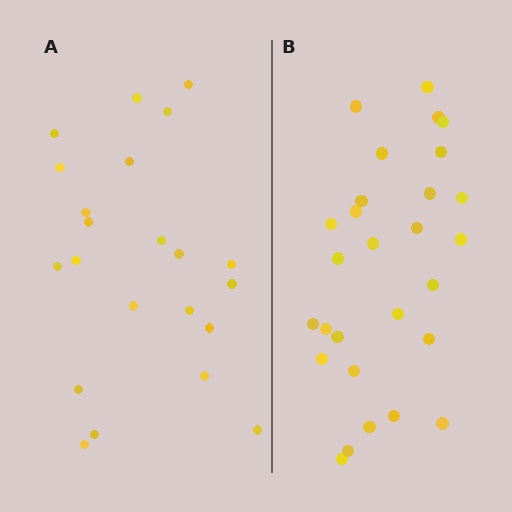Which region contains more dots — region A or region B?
Region B (the right region) has more dots.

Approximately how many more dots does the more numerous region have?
Region B has about 6 more dots than region A.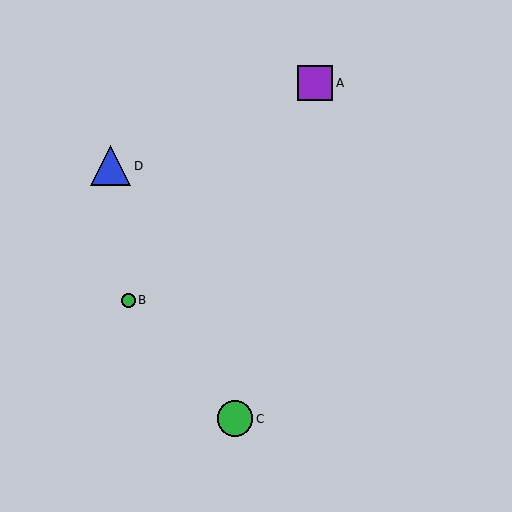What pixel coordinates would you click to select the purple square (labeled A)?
Click at (315, 83) to select the purple square A.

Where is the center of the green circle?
The center of the green circle is at (235, 419).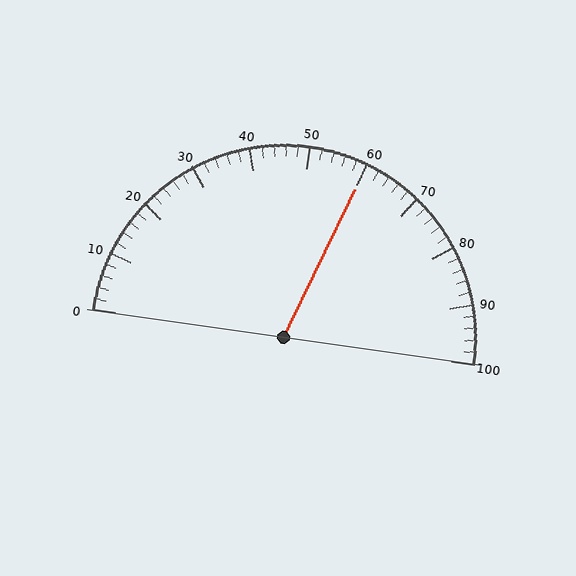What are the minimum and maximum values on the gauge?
The gauge ranges from 0 to 100.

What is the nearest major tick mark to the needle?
The nearest major tick mark is 60.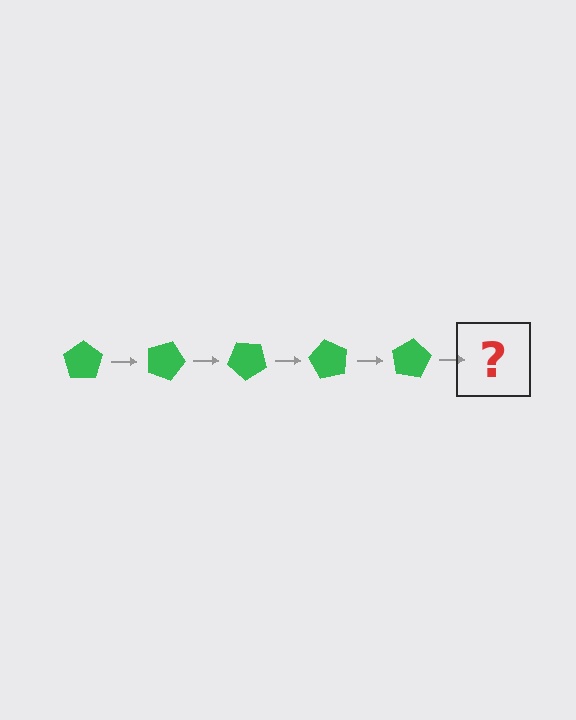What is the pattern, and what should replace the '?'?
The pattern is that the pentagon rotates 20 degrees each step. The '?' should be a green pentagon rotated 100 degrees.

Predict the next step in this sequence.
The next step is a green pentagon rotated 100 degrees.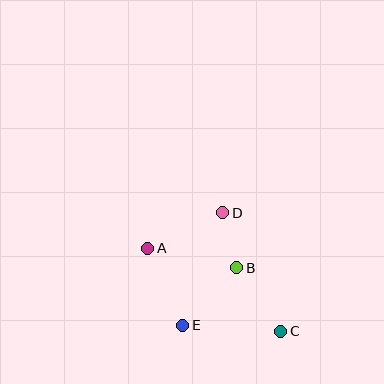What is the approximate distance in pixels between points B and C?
The distance between B and C is approximately 78 pixels.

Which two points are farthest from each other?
Points A and C are farthest from each other.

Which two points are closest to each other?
Points B and D are closest to each other.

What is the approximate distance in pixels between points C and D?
The distance between C and D is approximately 132 pixels.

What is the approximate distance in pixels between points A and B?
The distance between A and B is approximately 91 pixels.